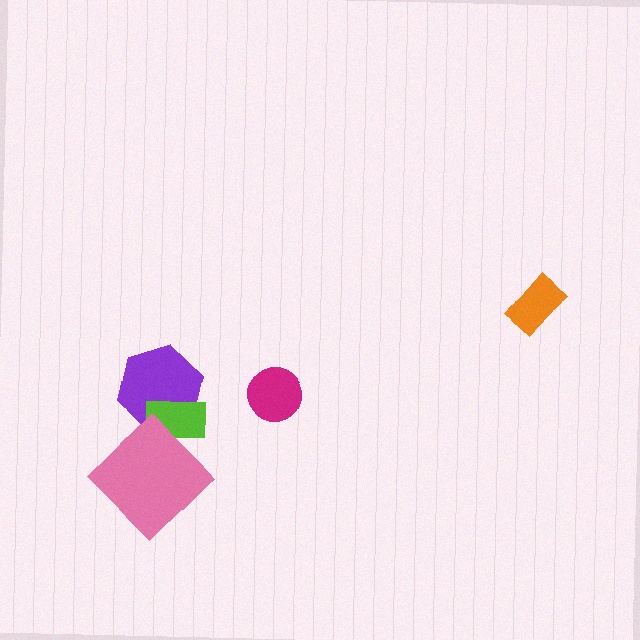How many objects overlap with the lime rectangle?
2 objects overlap with the lime rectangle.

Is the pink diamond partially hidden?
No, no other shape covers it.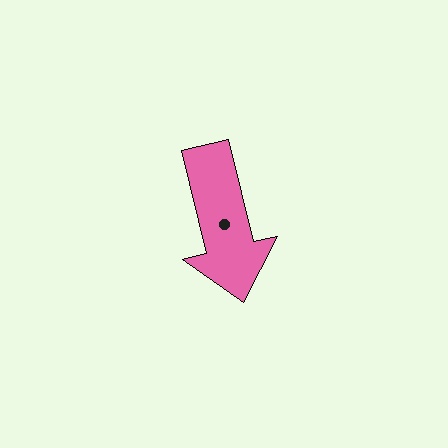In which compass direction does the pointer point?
South.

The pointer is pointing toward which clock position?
Roughly 6 o'clock.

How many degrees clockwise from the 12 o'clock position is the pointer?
Approximately 166 degrees.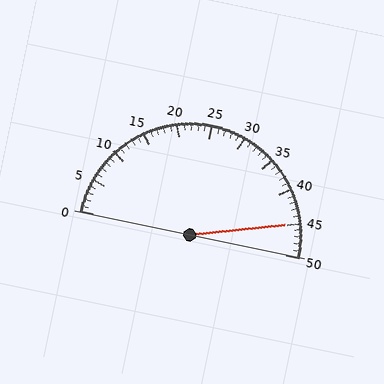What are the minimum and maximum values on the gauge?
The gauge ranges from 0 to 50.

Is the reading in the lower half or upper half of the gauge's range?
The reading is in the upper half of the range (0 to 50).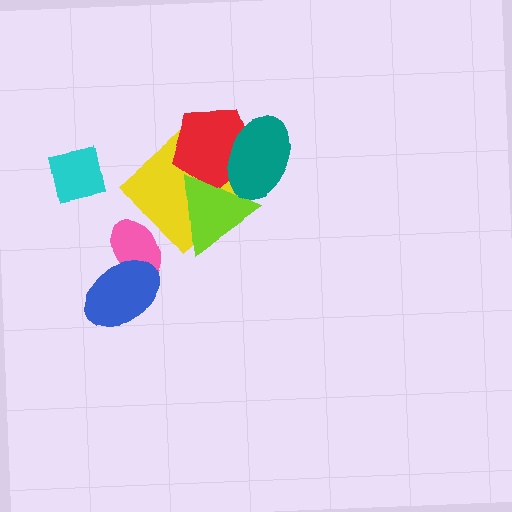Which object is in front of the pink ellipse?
The blue ellipse is in front of the pink ellipse.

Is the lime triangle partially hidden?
Yes, it is partially covered by another shape.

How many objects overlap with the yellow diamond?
2 objects overlap with the yellow diamond.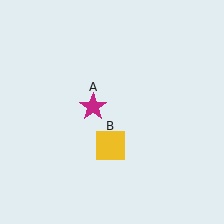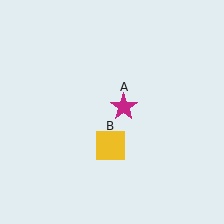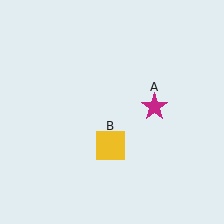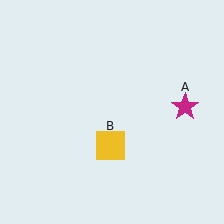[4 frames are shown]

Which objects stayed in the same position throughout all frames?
Yellow square (object B) remained stationary.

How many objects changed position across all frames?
1 object changed position: magenta star (object A).